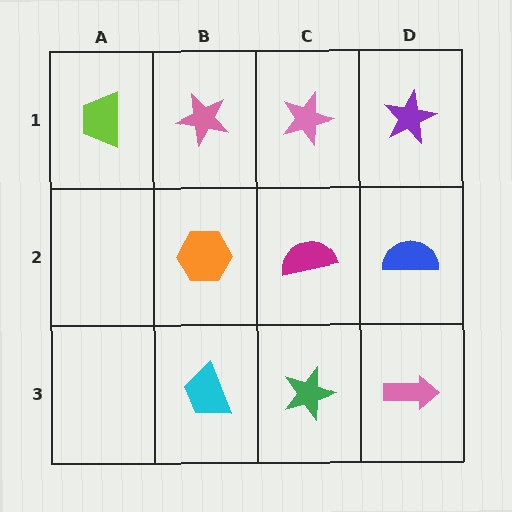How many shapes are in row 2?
3 shapes.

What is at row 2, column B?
An orange hexagon.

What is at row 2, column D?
A blue semicircle.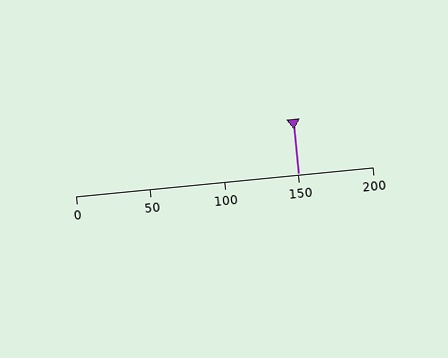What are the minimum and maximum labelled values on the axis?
The axis runs from 0 to 200.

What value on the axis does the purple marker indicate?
The marker indicates approximately 150.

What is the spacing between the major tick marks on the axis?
The major ticks are spaced 50 apart.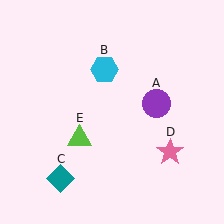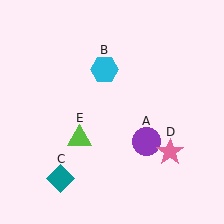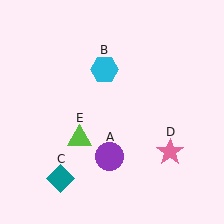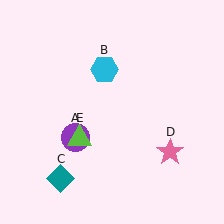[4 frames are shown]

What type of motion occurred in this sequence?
The purple circle (object A) rotated clockwise around the center of the scene.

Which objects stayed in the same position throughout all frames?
Cyan hexagon (object B) and teal diamond (object C) and pink star (object D) and lime triangle (object E) remained stationary.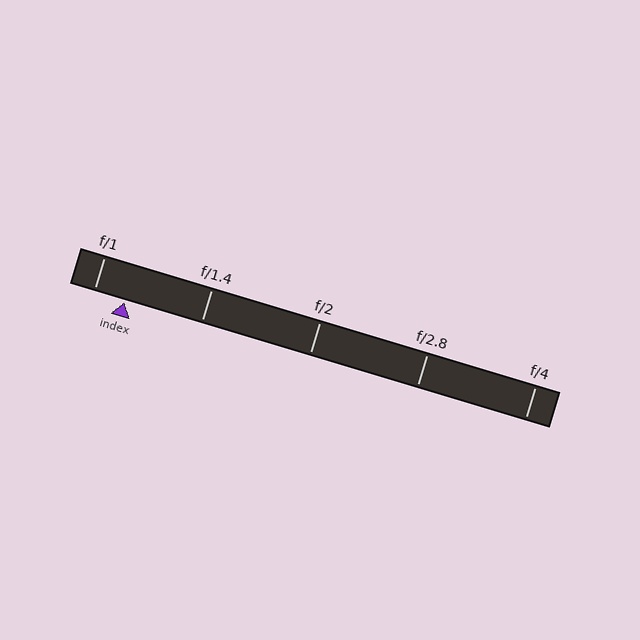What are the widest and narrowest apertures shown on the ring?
The widest aperture shown is f/1 and the narrowest is f/4.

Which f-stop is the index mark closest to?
The index mark is closest to f/1.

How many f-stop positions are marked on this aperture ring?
There are 5 f-stop positions marked.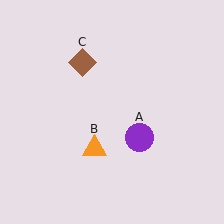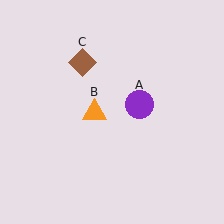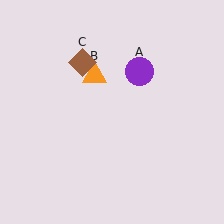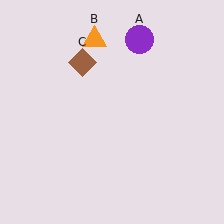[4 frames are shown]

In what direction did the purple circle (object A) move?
The purple circle (object A) moved up.